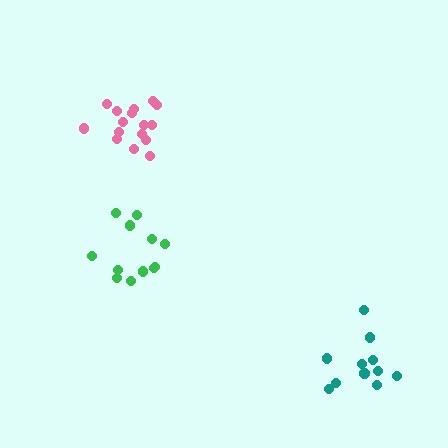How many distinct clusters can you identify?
There are 3 distinct clusters.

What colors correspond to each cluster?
The clusters are colored: teal, green, pink.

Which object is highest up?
The pink cluster is topmost.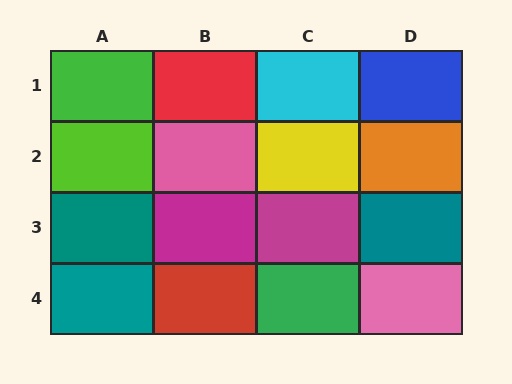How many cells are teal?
3 cells are teal.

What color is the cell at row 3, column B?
Magenta.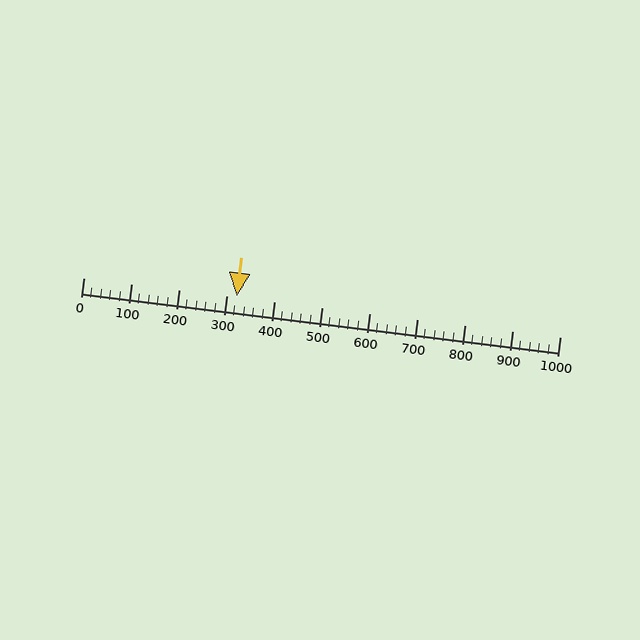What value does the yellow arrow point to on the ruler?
The yellow arrow points to approximately 323.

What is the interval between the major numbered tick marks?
The major tick marks are spaced 100 units apart.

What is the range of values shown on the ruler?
The ruler shows values from 0 to 1000.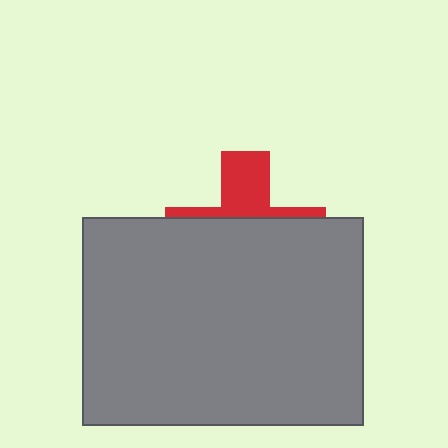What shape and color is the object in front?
The object in front is a gray rectangle.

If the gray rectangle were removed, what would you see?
You would see the complete red cross.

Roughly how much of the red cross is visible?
A small part of it is visible (roughly 33%).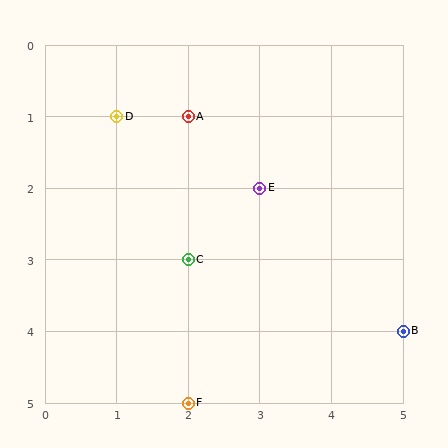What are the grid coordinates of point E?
Point E is at grid coordinates (3, 2).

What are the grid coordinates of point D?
Point D is at grid coordinates (1, 1).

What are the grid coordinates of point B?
Point B is at grid coordinates (5, 4).